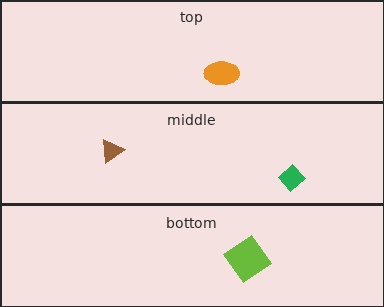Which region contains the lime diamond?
The bottom region.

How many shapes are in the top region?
1.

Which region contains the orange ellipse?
The top region.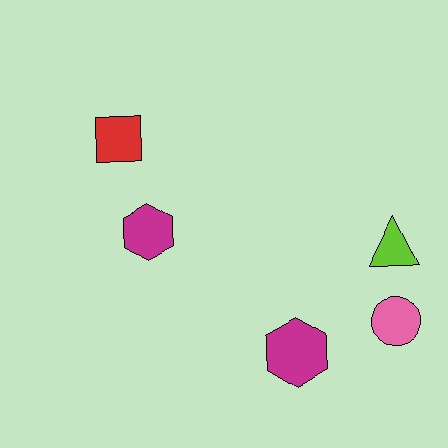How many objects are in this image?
There are 5 objects.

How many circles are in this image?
There is 1 circle.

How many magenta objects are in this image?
There are 2 magenta objects.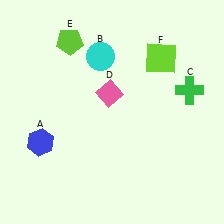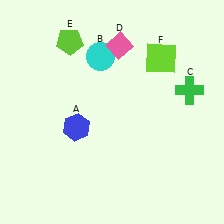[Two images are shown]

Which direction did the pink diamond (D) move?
The pink diamond (D) moved up.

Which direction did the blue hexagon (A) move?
The blue hexagon (A) moved right.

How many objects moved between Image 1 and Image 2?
2 objects moved between the two images.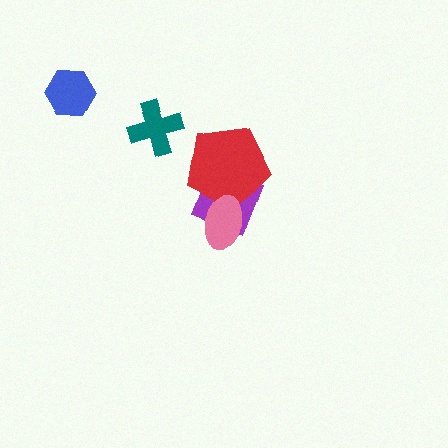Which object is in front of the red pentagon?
The pink ellipse is in front of the red pentagon.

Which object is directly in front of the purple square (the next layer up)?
The red pentagon is directly in front of the purple square.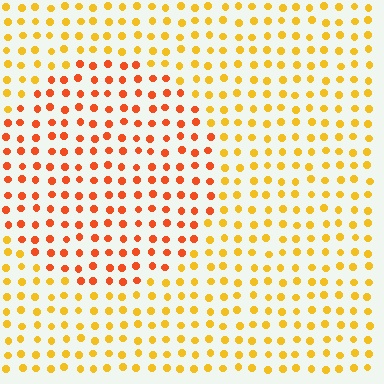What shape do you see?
I see a circle.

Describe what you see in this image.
The image is filled with small yellow elements in a uniform arrangement. A circle-shaped region is visible where the elements are tinted to a slightly different hue, forming a subtle color boundary.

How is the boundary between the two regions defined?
The boundary is defined purely by a slight shift in hue (about 33 degrees). Spacing, size, and orientation are identical on both sides.